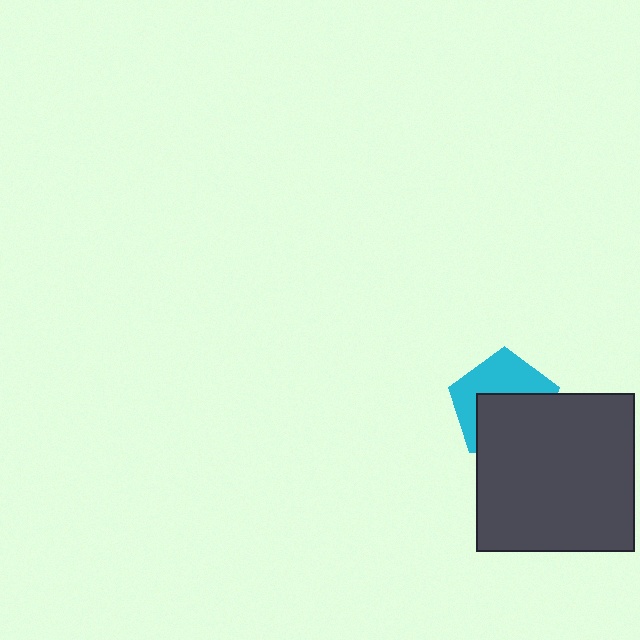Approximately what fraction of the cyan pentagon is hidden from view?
Roughly 53% of the cyan pentagon is hidden behind the dark gray square.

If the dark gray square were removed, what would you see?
You would see the complete cyan pentagon.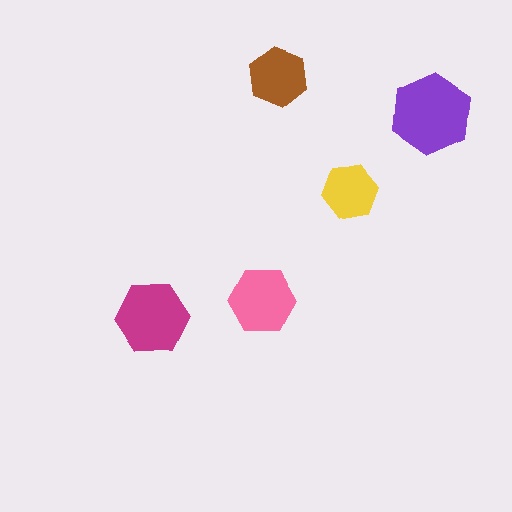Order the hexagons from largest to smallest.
the purple one, the magenta one, the pink one, the brown one, the yellow one.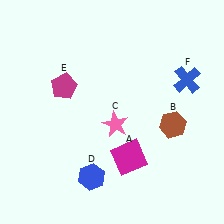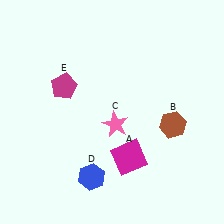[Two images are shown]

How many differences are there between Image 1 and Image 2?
There is 1 difference between the two images.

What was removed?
The blue cross (F) was removed in Image 2.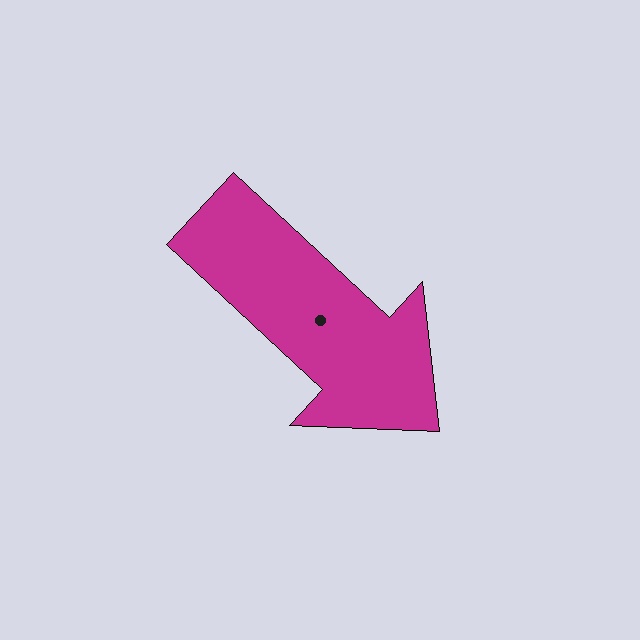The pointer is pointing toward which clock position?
Roughly 4 o'clock.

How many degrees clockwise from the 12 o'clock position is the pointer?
Approximately 133 degrees.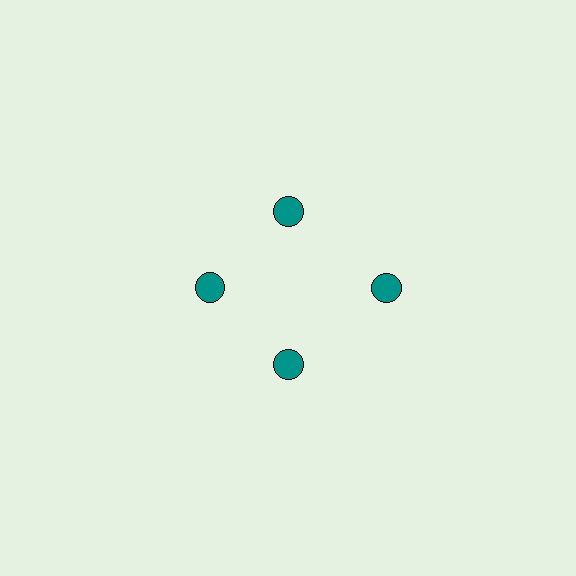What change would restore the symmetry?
The symmetry would be restored by moving it inward, back onto the ring so that all 4 circles sit at equal angles and equal distance from the center.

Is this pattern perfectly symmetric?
No. The 4 teal circles are arranged in a ring, but one element near the 3 o'clock position is pushed outward from the center, breaking the 4-fold rotational symmetry.